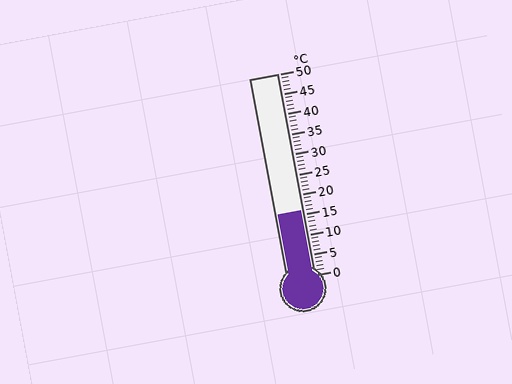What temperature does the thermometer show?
The thermometer shows approximately 16°C.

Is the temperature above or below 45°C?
The temperature is below 45°C.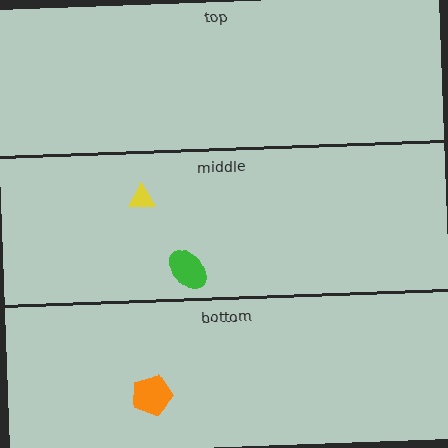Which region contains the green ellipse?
The middle region.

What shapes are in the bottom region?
The orange pentagon.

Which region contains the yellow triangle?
The middle region.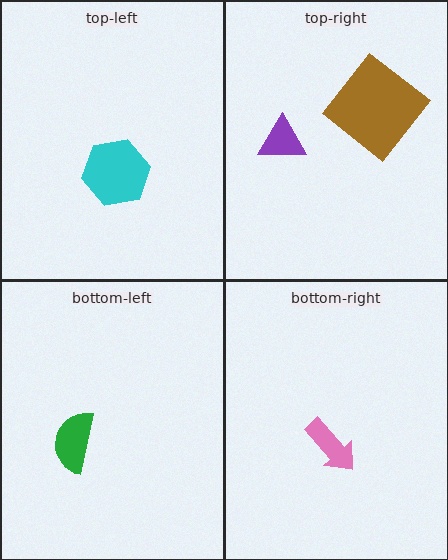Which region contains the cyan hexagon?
The top-left region.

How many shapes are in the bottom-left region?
1.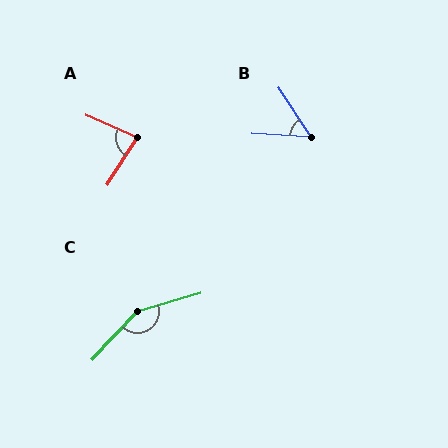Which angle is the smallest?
B, at approximately 53 degrees.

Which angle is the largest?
C, at approximately 149 degrees.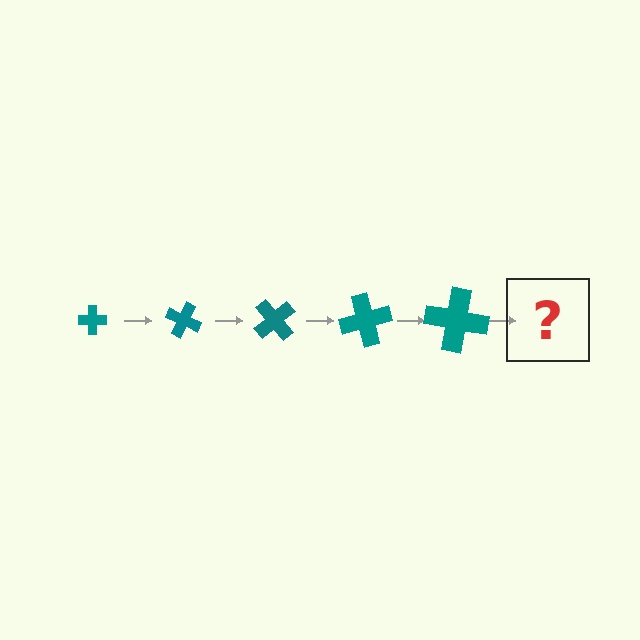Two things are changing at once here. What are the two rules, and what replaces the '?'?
The two rules are that the cross grows larger each step and it rotates 25 degrees each step. The '?' should be a cross, larger than the previous one and rotated 125 degrees from the start.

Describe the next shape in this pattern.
It should be a cross, larger than the previous one and rotated 125 degrees from the start.